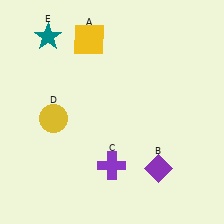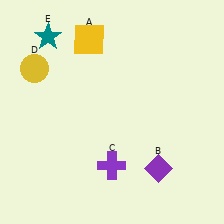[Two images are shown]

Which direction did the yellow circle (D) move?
The yellow circle (D) moved up.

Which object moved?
The yellow circle (D) moved up.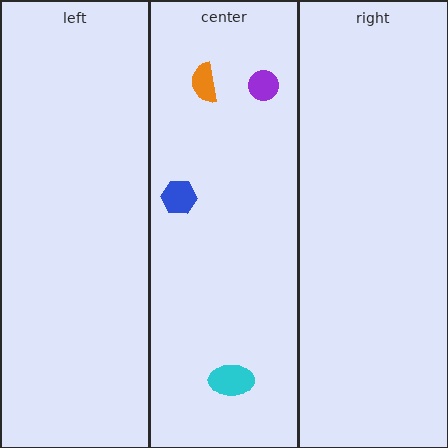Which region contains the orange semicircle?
The center region.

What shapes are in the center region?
The blue hexagon, the cyan ellipse, the orange semicircle, the purple circle.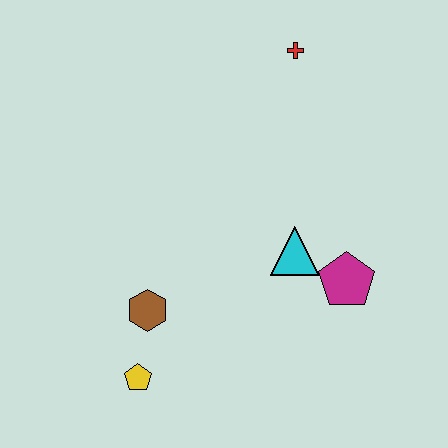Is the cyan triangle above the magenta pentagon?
Yes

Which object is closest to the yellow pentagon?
The brown hexagon is closest to the yellow pentagon.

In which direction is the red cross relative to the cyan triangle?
The red cross is above the cyan triangle.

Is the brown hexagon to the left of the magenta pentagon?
Yes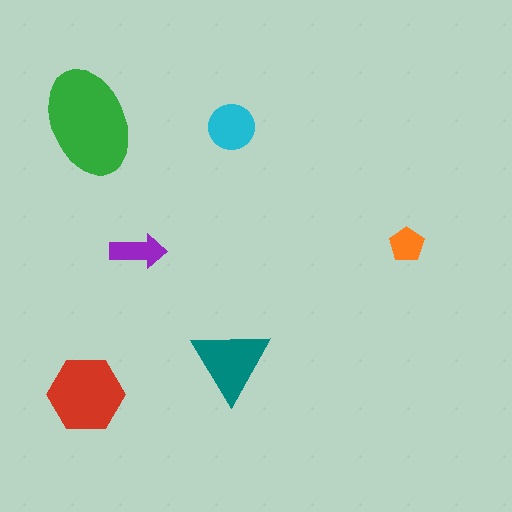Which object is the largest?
The green ellipse.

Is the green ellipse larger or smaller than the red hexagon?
Larger.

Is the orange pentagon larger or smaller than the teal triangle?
Smaller.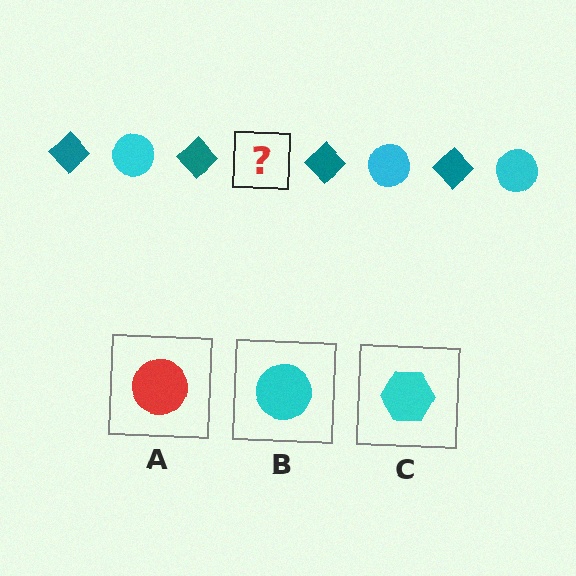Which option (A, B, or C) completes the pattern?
B.